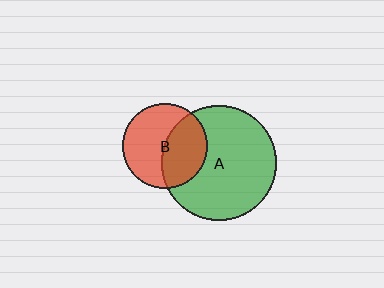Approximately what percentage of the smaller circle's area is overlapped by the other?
Approximately 45%.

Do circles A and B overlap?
Yes.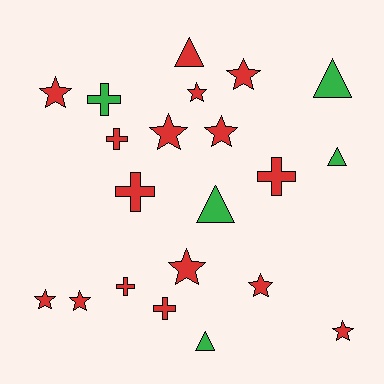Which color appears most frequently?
Red, with 16 objects.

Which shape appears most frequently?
Star, with 10 objects.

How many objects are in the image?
There are 21 objects.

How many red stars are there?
There are 10 red stars.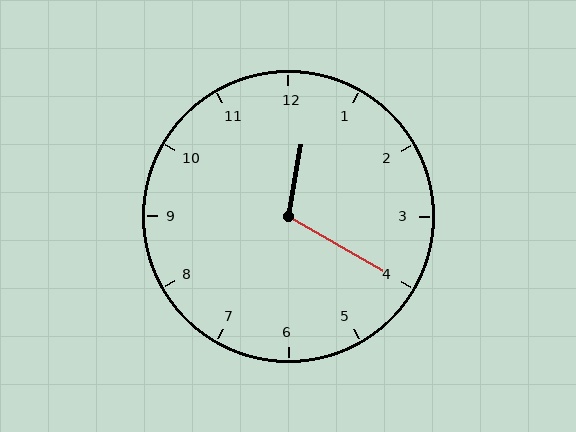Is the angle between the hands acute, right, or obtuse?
It is obtuse.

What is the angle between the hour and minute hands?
Approximately 110 degrees.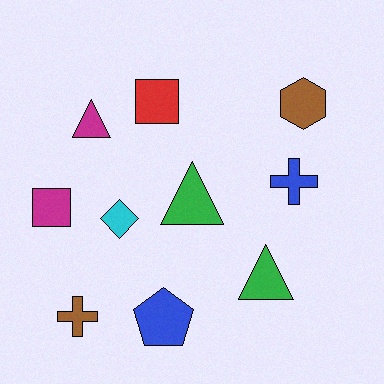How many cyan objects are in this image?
There is 1 cyan object.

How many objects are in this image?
There are 10 objects.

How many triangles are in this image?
There are 3 triangles.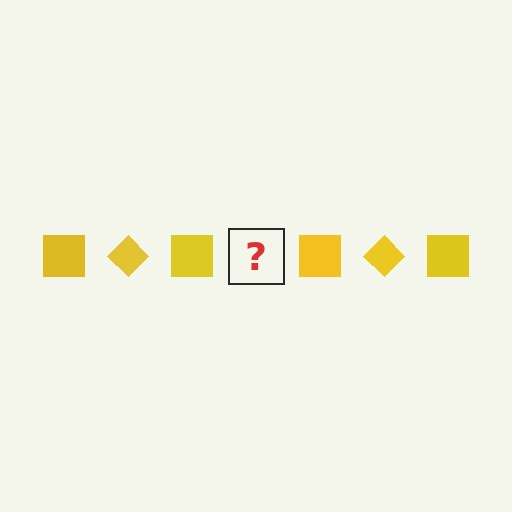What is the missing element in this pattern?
The missing element is a yellow diamond.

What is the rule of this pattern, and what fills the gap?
The rule is that the pattern cycles through square, diamond shapes in yellow. The gap should be filled with a yellow diamond.